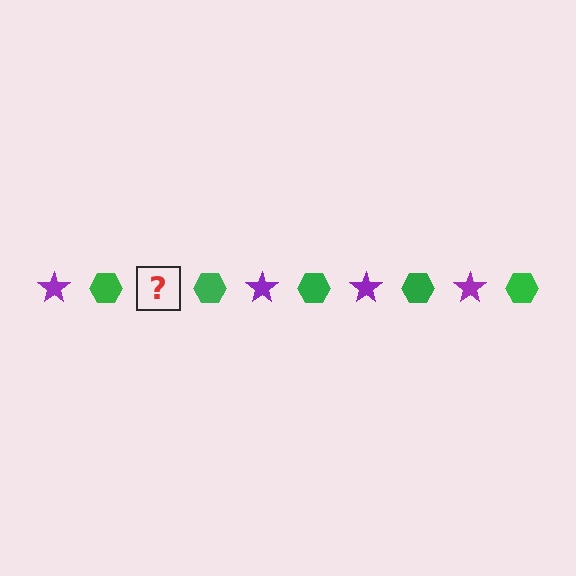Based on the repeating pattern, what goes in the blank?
The blank should be a purple star.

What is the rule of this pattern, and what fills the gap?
The rule is that the pattern alternates between purple star and green hexagon. The gap should be filled with a purple star.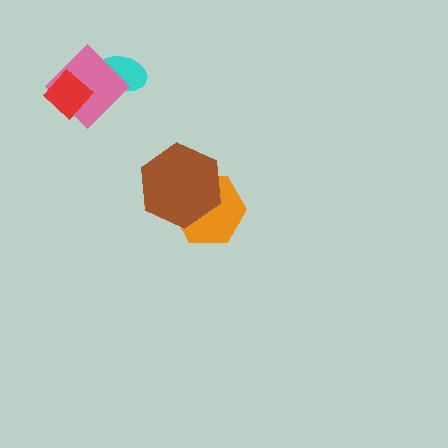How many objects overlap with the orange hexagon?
1 object overlaps with the orange hexagon.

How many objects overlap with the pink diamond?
2 objects overlap with the pink diamond.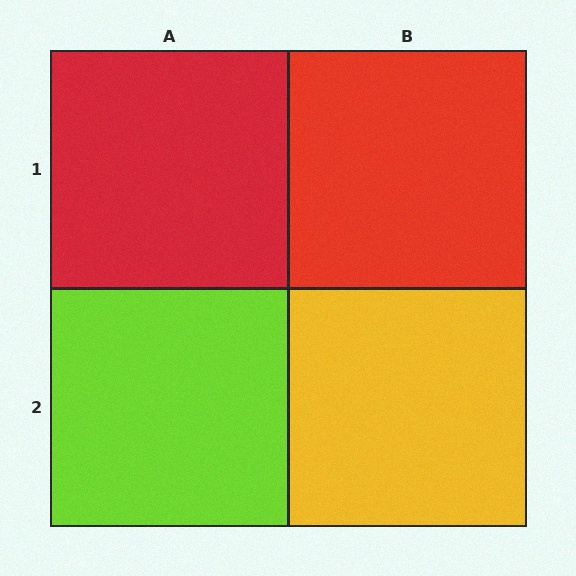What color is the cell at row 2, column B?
Yellow.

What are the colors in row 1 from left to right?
Red, red.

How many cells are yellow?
1 cell is yellow.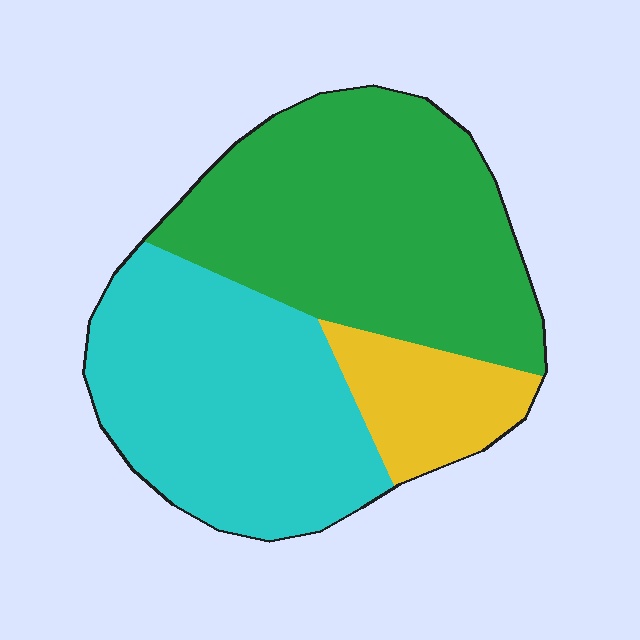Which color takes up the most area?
Green, at roughly 45%.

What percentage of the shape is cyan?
Cyan covers 40% of the shape.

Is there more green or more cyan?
Green.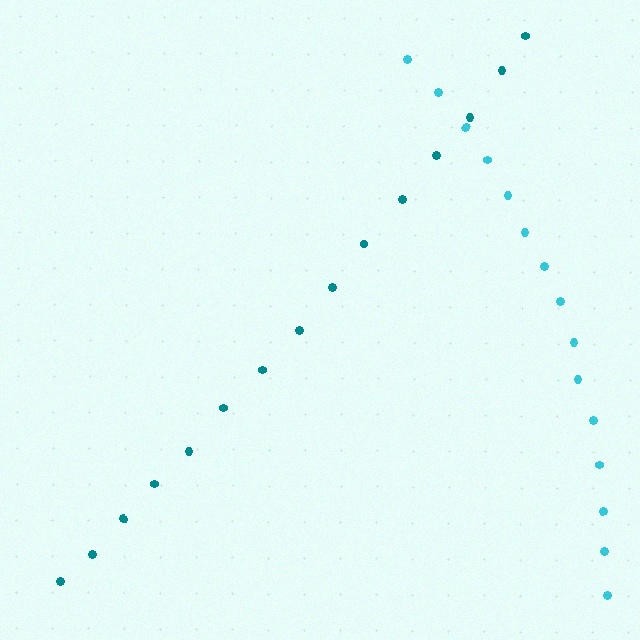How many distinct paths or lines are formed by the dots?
There are 2 distinct paths.